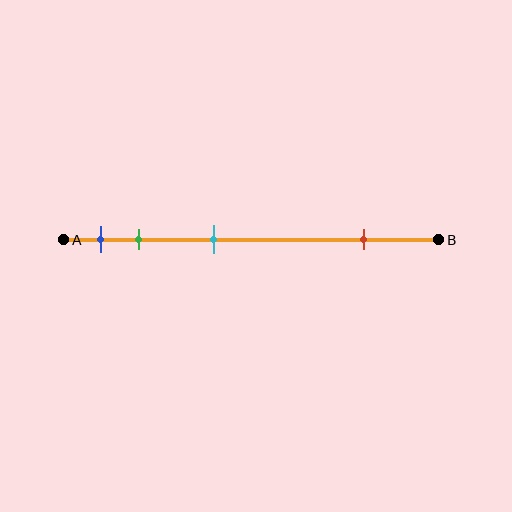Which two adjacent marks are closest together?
The blue and green marks are the closest adjacent pair.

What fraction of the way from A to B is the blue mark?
The blue mark is approximately 10% (0.1) of the way from A to B.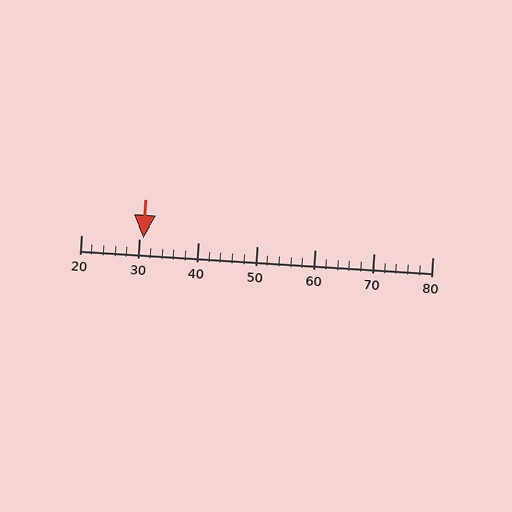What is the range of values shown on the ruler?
The ruler shows values from 20 to 80.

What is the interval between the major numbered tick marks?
The major tick marks are spaced 10 units apart.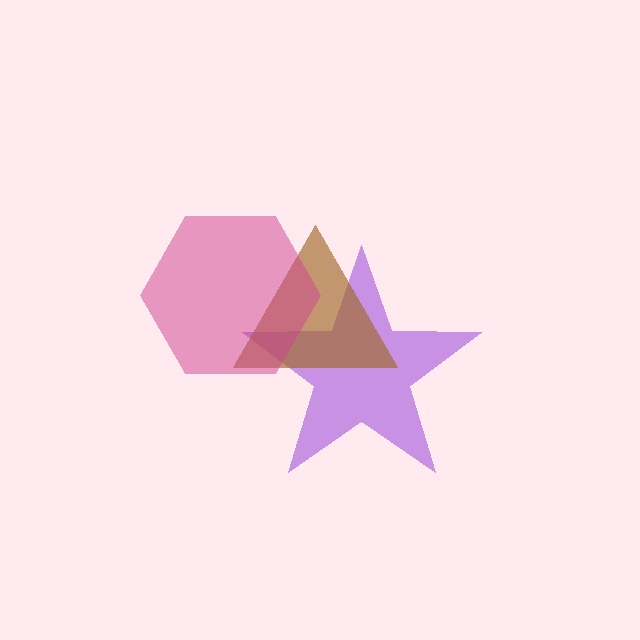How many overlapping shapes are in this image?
There are 3 overlapping shapes in the image.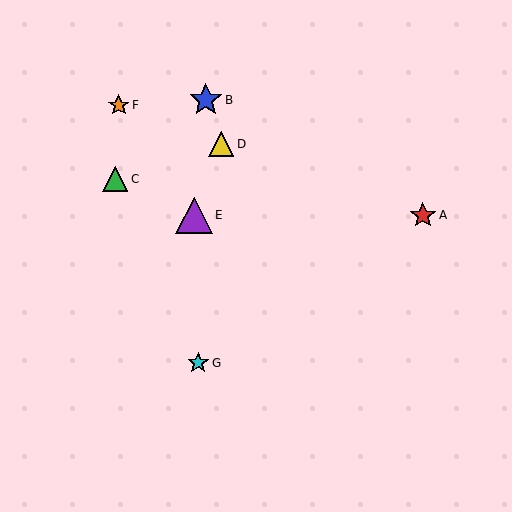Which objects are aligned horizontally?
Objects A, E are aligned horizontally.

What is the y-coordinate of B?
Object B is at y≈100.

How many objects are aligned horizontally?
2 objects (A, E) are aligned horizontally.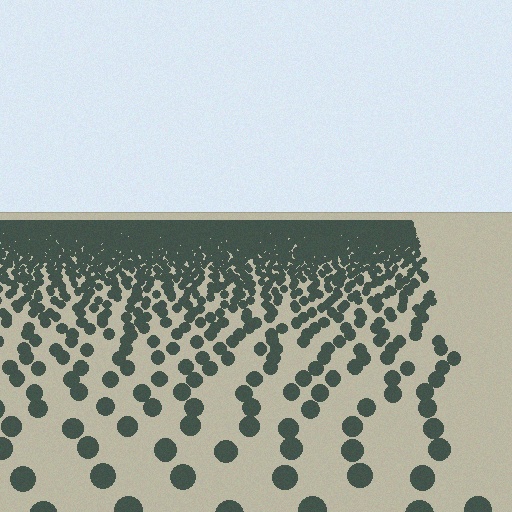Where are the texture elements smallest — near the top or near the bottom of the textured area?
Near the top.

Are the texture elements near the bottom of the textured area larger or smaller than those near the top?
Larger. Near the bottom, elements are closer to the viewer and appear at a bigger on-screen size.